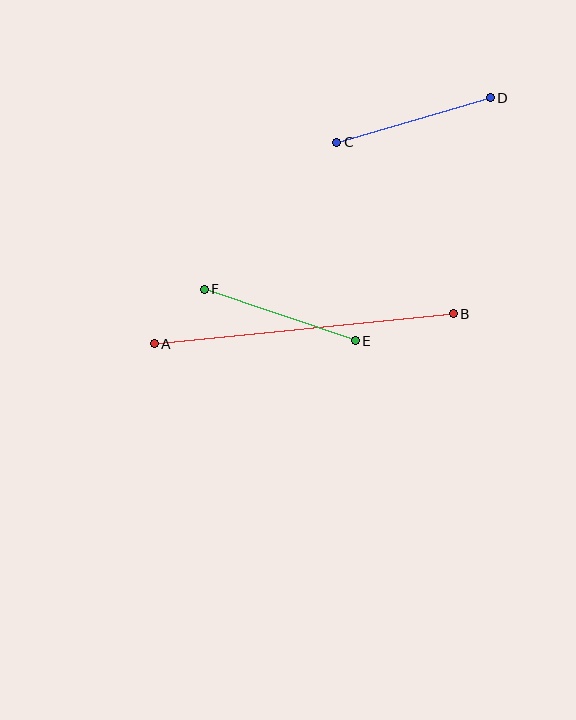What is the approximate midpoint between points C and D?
The midpoint is at approximately (413, 120) pixels.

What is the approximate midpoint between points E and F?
The midpoint is at approximately (280, 315) pixels.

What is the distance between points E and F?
The distance is approximately 160 pixels.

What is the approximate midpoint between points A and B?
The midpoint is at approximately (304, 329) pixels.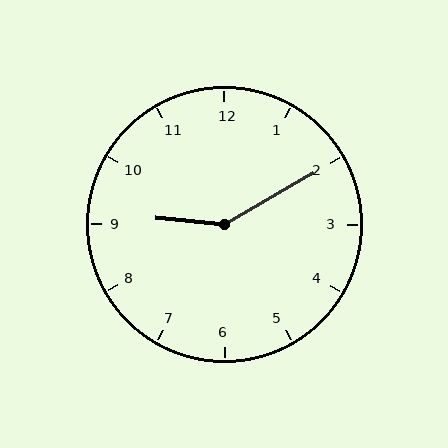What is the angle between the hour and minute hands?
Approximately 145 degrees.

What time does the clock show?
9:10.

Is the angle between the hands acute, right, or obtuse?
It is obtuse.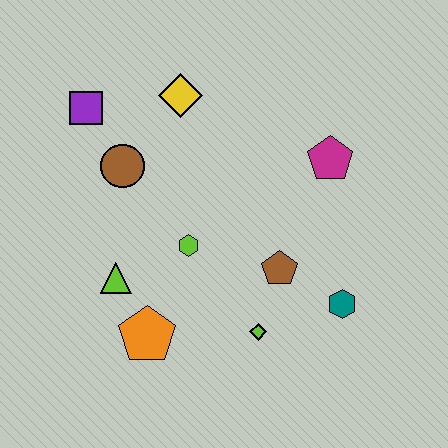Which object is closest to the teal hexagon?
The brown pentagon is closest to the teal hexagon.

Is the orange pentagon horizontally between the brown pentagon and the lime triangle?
Yes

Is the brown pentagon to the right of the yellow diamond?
Yes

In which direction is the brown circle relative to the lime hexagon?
The brown circle is above the lime hexagon.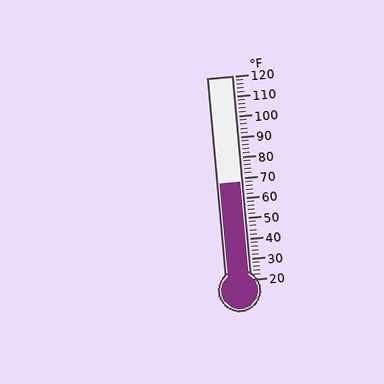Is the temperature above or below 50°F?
The temperature is above 50°F.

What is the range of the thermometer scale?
The thermometer scale ranges from 20°F to 120°F.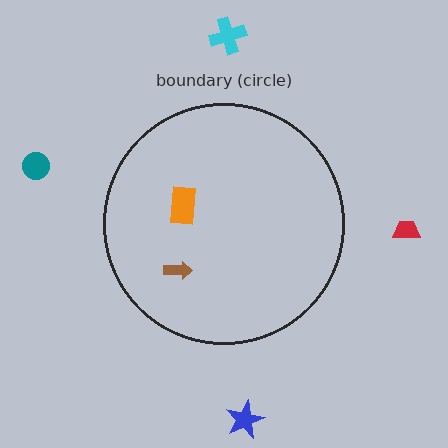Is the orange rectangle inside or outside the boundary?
Inside.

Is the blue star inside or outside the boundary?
Outside.